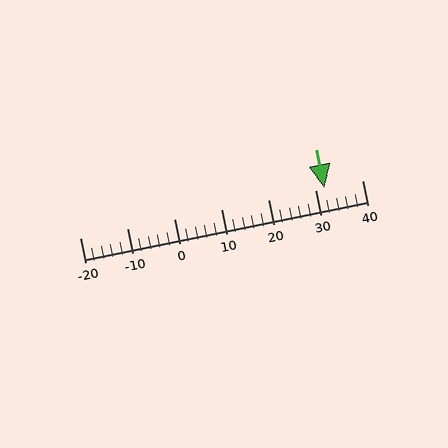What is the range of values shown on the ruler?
The ruler shows values from -20 to 40.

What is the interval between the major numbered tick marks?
The major tick marks are spaced 10 units apart.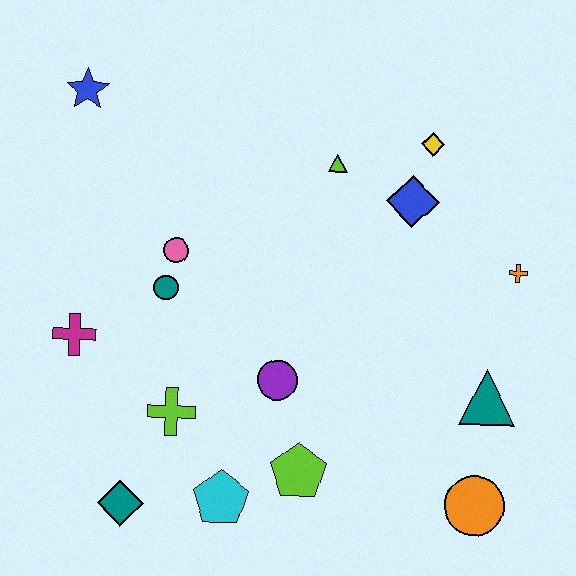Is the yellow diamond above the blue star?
No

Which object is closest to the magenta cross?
The teal circle is closest to the magenta cross.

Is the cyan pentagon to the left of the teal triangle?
Yes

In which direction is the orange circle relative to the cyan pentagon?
The orange circle is to the right of the cyan pentagon.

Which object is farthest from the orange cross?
The blue star is farthest from the orange cross.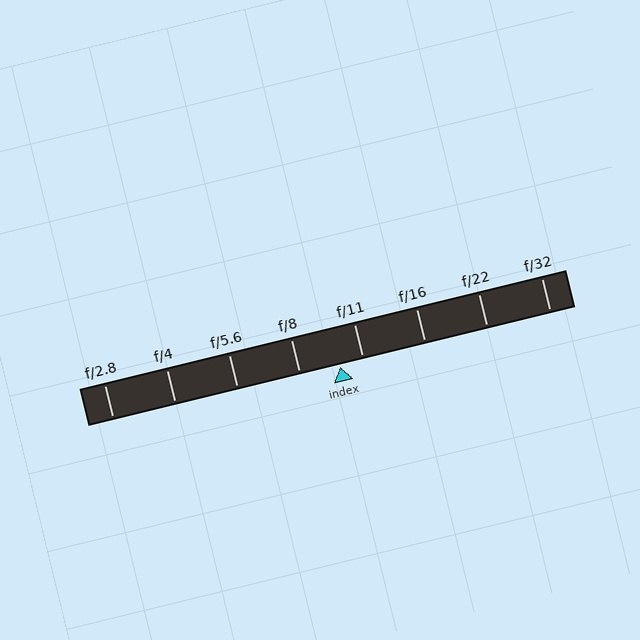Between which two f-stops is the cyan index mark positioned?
The index mark is between f/8 and f/11.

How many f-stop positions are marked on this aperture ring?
There are 8 f-stop positions marked.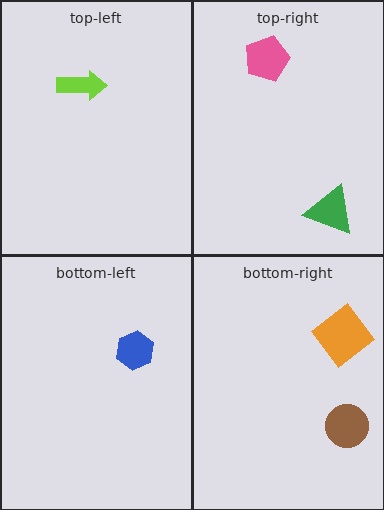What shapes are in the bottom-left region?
The blue hexagon.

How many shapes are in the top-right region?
2.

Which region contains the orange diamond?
The bottom-right region.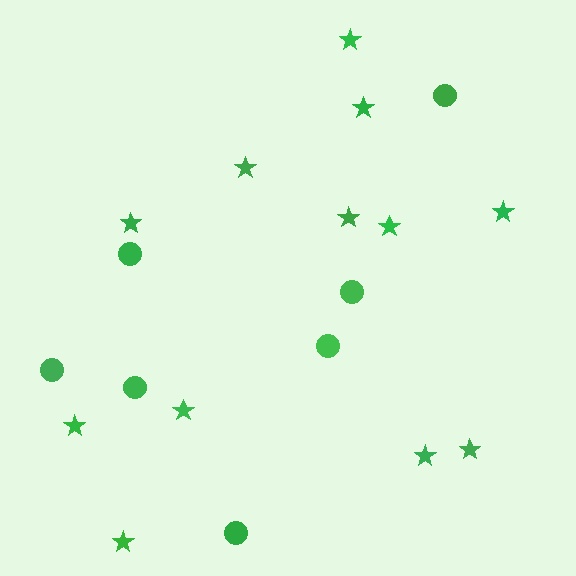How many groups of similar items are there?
There are 2 groups: one group of circles (7) and one group of stars (12).